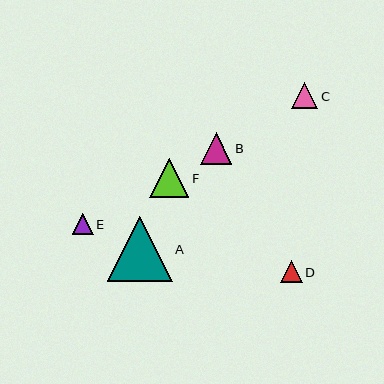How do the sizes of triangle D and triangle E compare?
Triangle D and triangle E are approximately the same size.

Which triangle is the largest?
Triangle A is the largest with a size of approximately 65 pixels.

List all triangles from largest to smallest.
From largest to smallest: A, F, B, C, D, E.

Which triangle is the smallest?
Triangle E is the smallest with a size of approximately 21 pixels.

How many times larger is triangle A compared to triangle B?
Triangle A is approximately 2.1 times the size of triangle B.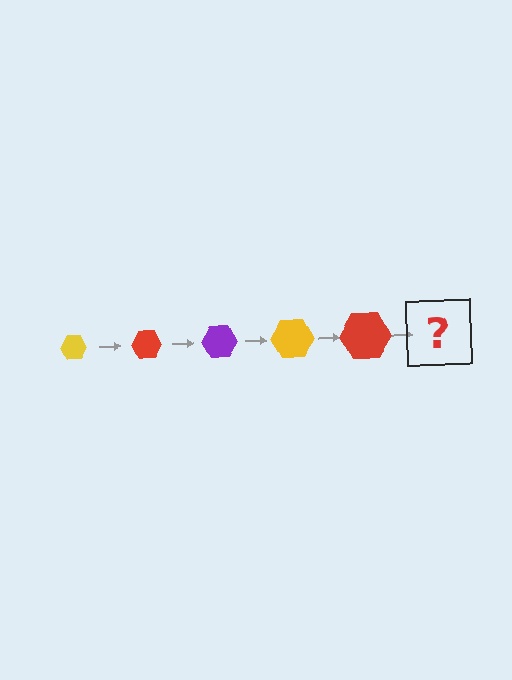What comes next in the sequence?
The next element should be a purple hexagon, larger than the previous one.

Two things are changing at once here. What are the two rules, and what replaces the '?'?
The two rules are that the hexagon grows larger each step and the color cycles through yellow, red, and purple. The '?' should be a purple hexagon, larger than the previous one.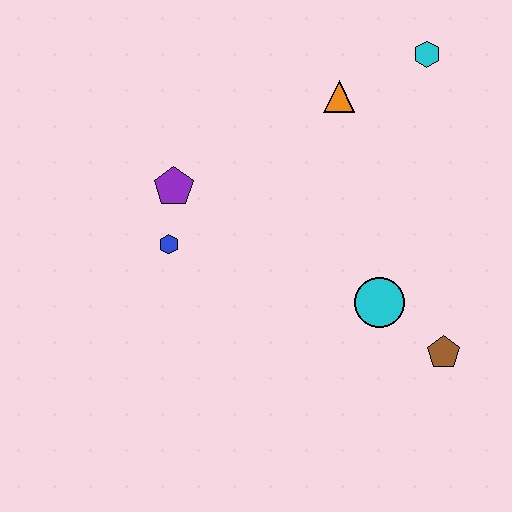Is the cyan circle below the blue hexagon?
Yes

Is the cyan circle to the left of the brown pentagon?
Yes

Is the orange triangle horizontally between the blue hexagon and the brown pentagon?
Yes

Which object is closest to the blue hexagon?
The purple pentagon is closest to the blue hexagon.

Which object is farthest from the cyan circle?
The cyan hexagon is farthest from the cyan circle.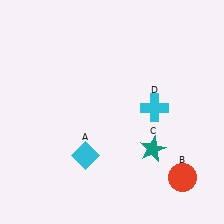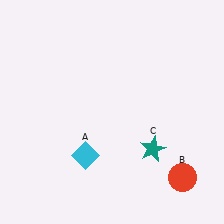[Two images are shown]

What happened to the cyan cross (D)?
The cyan cross (D) was removed in Image 2. It was in the top-right area of Image 1.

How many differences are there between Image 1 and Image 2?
There is 1 difference between the two images.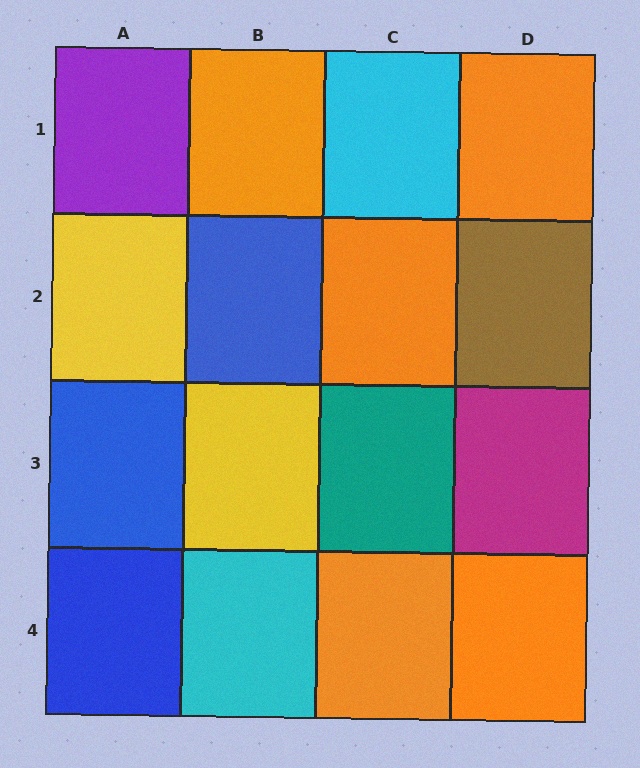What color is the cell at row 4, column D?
Orange.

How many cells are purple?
1 cell is purple.